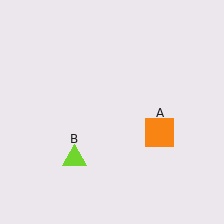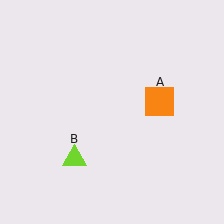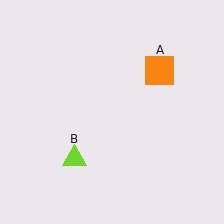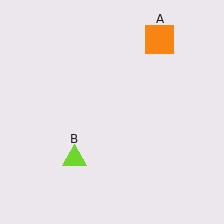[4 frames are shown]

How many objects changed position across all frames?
1 object changed position: orange square (object A).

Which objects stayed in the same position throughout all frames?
Lime triangle (object B) remained stationary.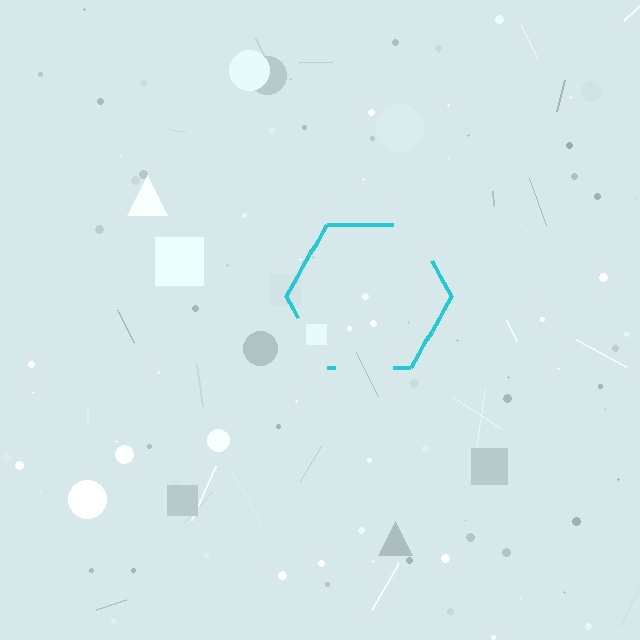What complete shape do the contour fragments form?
The contour fragments form a hexagon.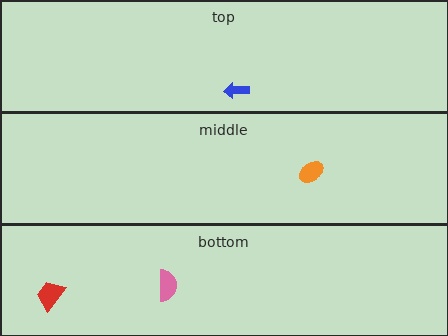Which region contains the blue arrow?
The top region.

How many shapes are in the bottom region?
2.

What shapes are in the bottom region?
The red trapezoid, the pink semicircle.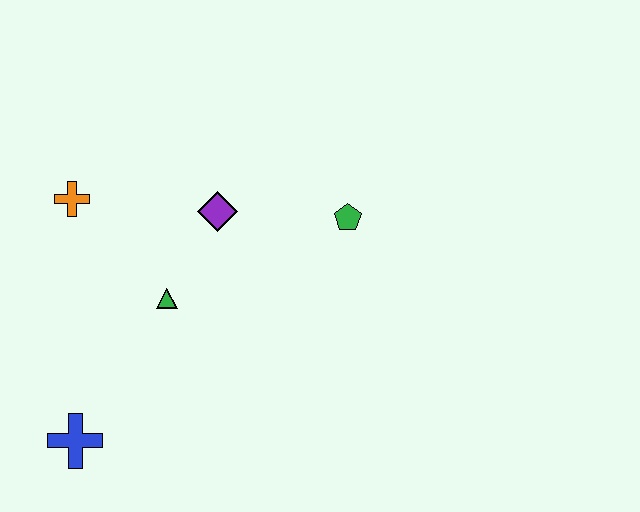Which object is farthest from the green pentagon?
The blue cross is farthest from the green pentagon.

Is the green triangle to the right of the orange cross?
Yes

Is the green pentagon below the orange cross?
Yes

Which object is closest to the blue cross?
The green triangle is closest to the blue cross.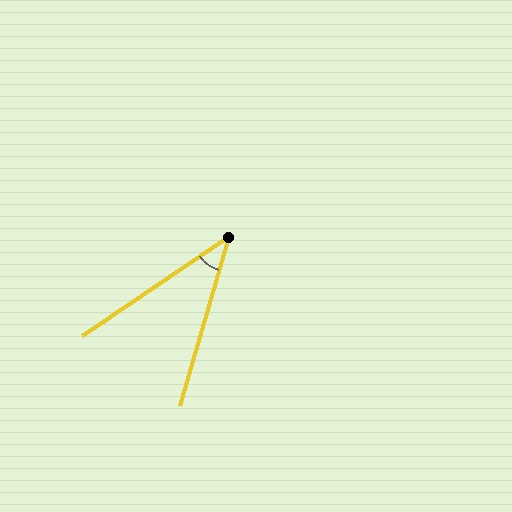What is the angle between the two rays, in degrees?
Approximately 39 degrees.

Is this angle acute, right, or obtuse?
It is acute.